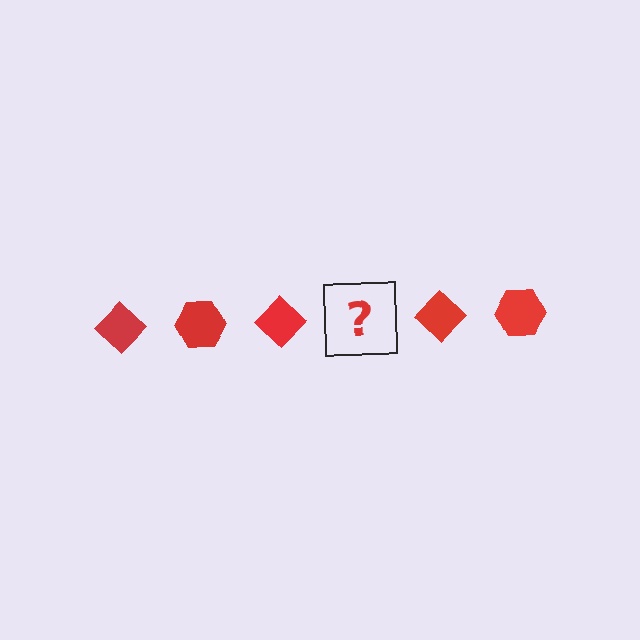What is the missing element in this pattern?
The missing element is a red hexagon.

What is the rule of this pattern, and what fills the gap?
The rule is that the pattern cycles through diamond, hexagon shapes in red. The gap should be filled with a red hexagon.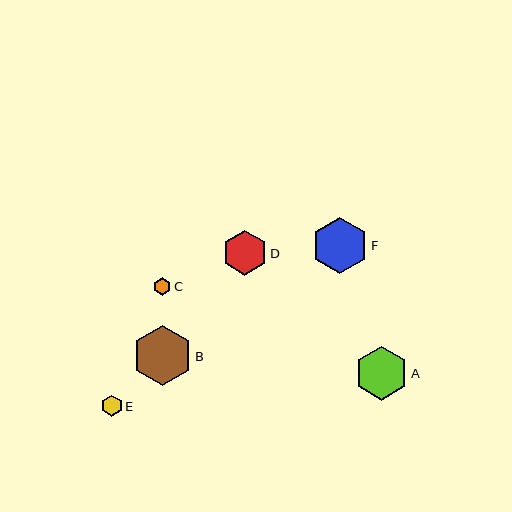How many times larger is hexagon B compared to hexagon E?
Hexagon B is approximately 2.8 times the size of hexagon E.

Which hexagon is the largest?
Hexagon B is the largest with a size of approximately 59 pixels.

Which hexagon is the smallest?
Hexagon C is the smallest with a size of approximately 17 pixels.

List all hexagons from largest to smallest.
From largest to smallest: B, F, A, D, E, C.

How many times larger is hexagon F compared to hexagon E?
Hexagon F is approximately 2.7 times the size of hexagon E.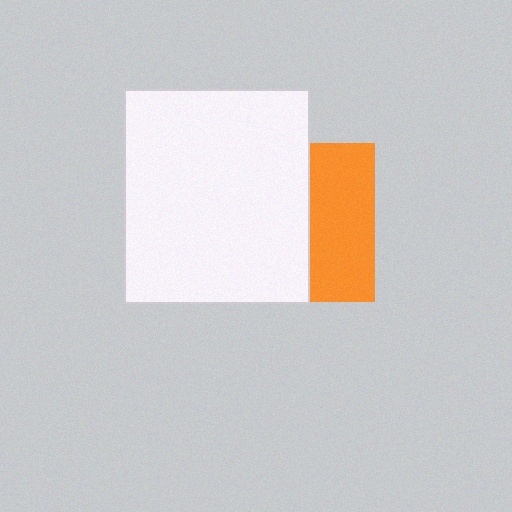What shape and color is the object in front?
The object in front is a white rectangle.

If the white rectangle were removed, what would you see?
You would see the complete orange square.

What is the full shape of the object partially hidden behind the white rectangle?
The partially hidden object is an orange square.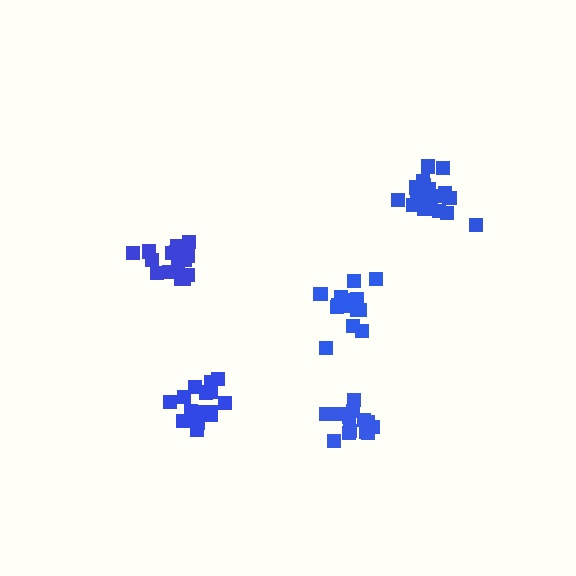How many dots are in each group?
Group 1: 19 dots, Group 2: 17 dots, Group 3: 18 dots, Group 4: 16 dots, Group 5: 13 dots (83 total).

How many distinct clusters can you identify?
There are 5 distinct clusters.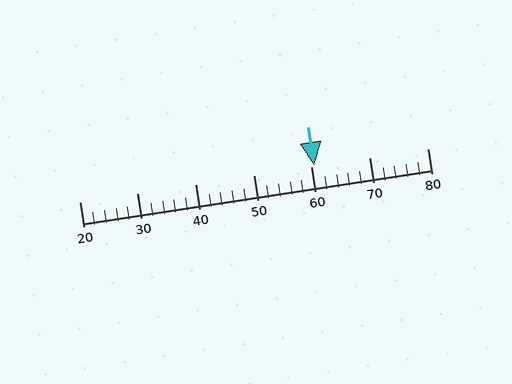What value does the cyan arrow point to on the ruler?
The cyan arrow points to approximately 60.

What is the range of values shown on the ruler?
The ruler shows values from 20 to 80.